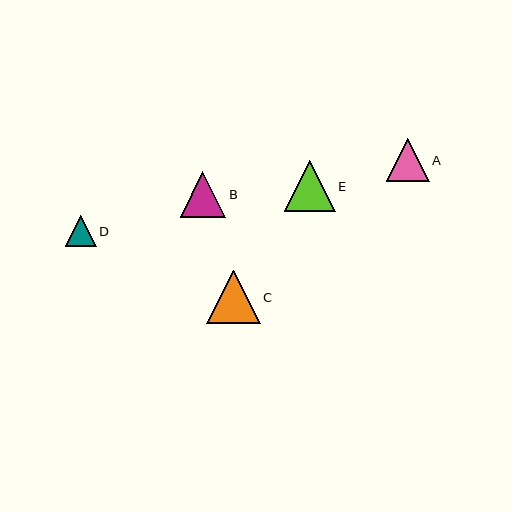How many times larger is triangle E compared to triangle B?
Triangle E is approximately 1.1 times the size of triangle B.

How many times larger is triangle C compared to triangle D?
Triangle C is approximately 1.7 times the size of triangle D.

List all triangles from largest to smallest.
From largest to smallest: C, E, B, A, D.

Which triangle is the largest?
Triangle C is the largest with a size of approximately 54 pixels.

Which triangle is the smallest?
Triangle D is the smallest with a size of approximately 31 pixels.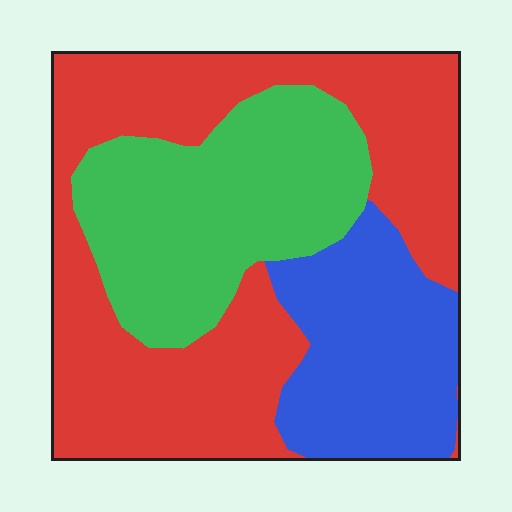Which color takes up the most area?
Red, at roughly 50%.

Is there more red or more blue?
Red.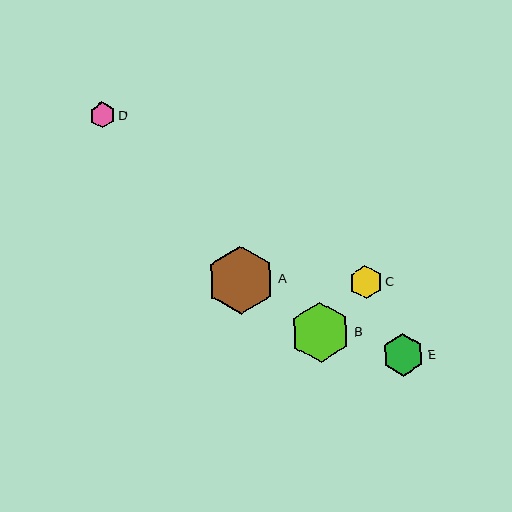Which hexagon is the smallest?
Hexagon D is the smallest with a size of approximately 26 pixels.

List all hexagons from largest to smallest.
From largest to smallest: A, B, E, C, D.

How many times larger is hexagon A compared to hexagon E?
Hexagon A is approximately 1.6 times the size of hexagon E.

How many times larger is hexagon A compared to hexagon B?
Hexagon A is approximately 1.1 times the size of hexagon B.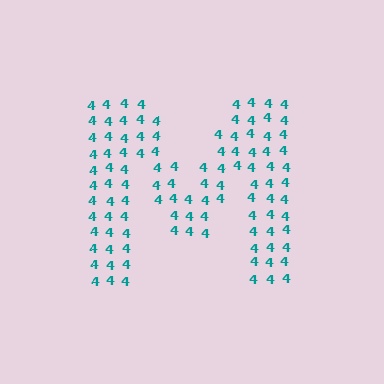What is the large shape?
The large shape is the letter M.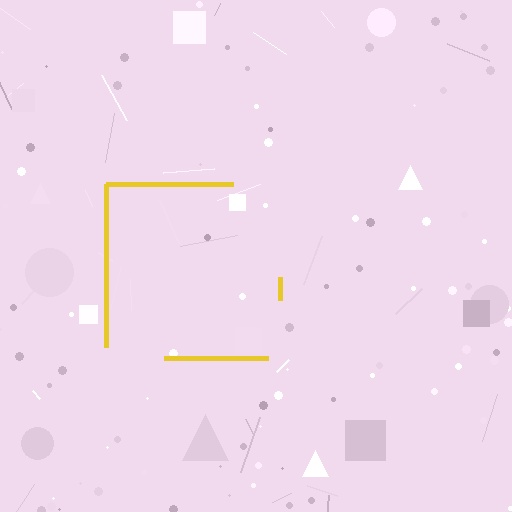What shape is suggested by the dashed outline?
The dashed outline suggests a square.